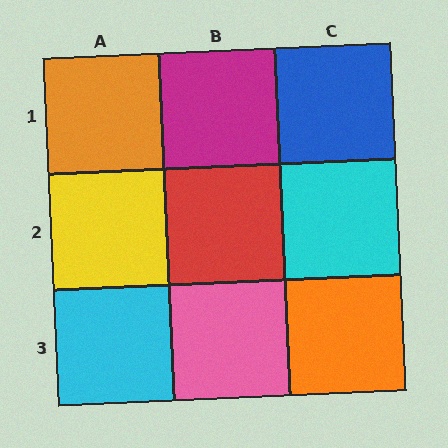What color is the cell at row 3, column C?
Orange.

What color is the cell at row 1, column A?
Orange.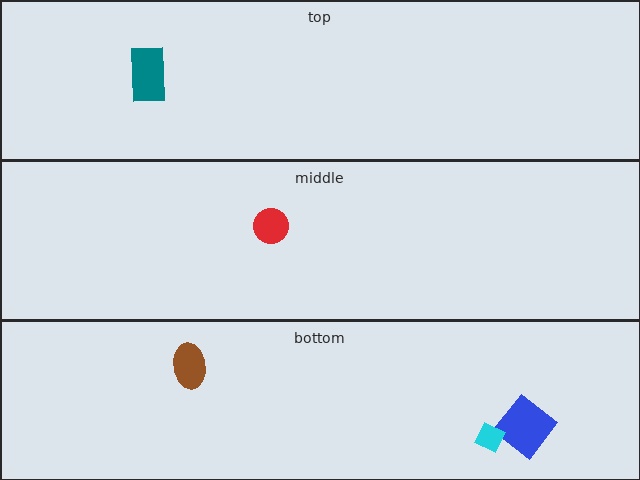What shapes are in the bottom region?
The blue diamond, the brown ellipse, the cyan diamond.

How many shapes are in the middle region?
1.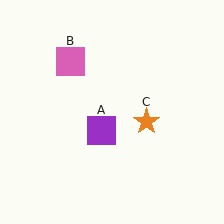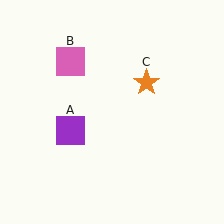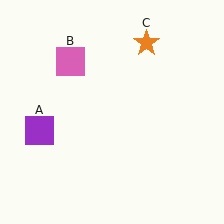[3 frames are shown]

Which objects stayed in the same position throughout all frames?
Pink square (object B) remained stationary.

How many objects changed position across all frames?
2 objects changed position: purple square (object A), orange star (object C).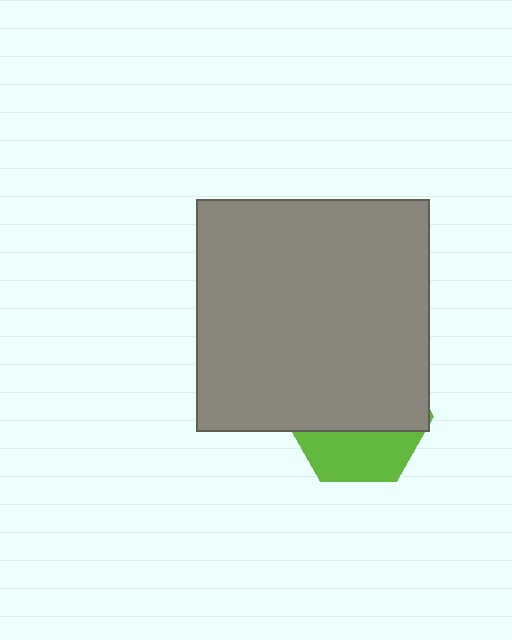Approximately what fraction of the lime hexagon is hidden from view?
Roughly 64% of the lime hexagon is hidden behind the gray square.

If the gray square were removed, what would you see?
You would see the complete lime hexagon.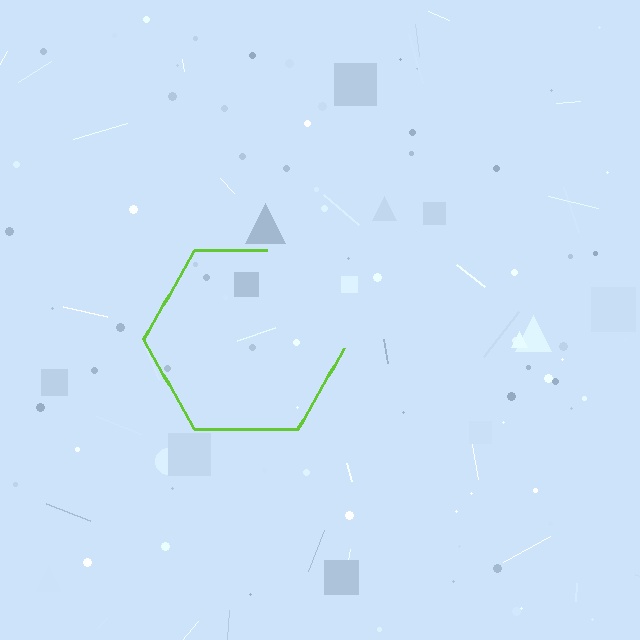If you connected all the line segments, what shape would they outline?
They would outline a hexagon.